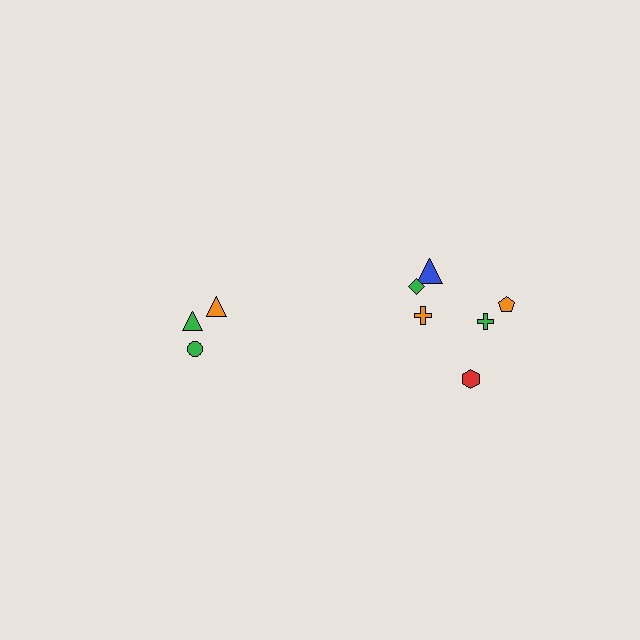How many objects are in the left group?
There are 3 objects.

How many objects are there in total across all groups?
There are 9 objects.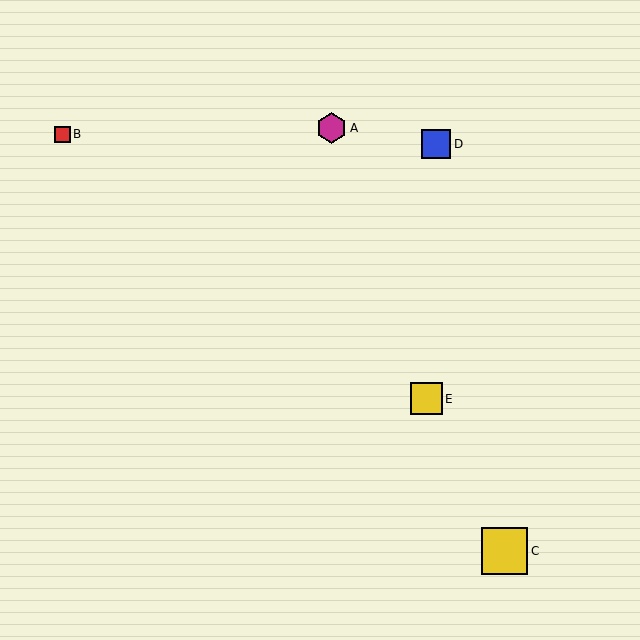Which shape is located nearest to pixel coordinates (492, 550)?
The yellow square (labeled C) at (504, 551) is nearest to that location.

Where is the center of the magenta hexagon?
The center of the magenta hexagon is at (332, 128).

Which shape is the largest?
The yellow square (labeled C) is the largest.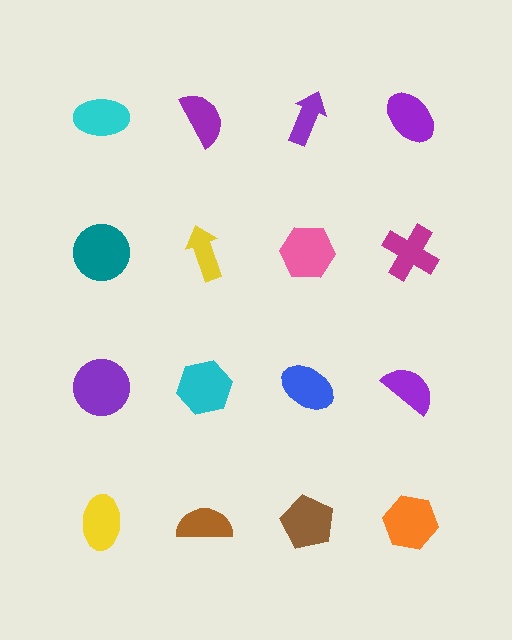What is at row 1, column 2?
A purple semicircle.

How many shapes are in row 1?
4 shapes.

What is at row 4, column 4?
An orange hexagon.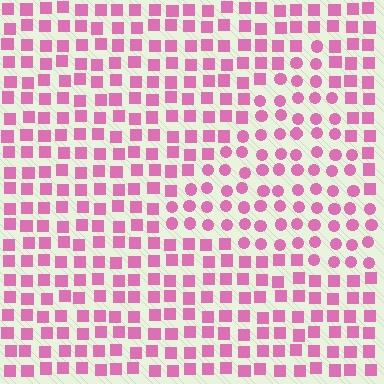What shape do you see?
I see a triangle.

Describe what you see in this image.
The image is filled with small pink elements arranged in a uniform grid. A triangle-shaped region contains circles, while the surrounding area contains squares. The boundary is defined purely by the change in element shape.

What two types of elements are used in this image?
The image uses circles inside the triangle region and squares outside it.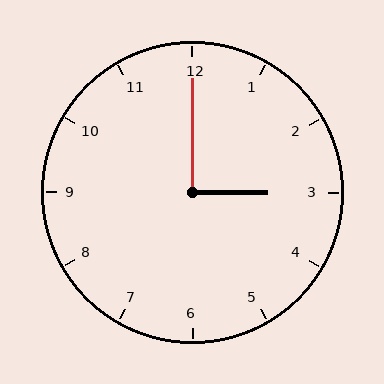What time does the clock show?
3:00.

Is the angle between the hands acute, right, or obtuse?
It is right.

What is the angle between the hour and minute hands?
Approximately 90 degrees.